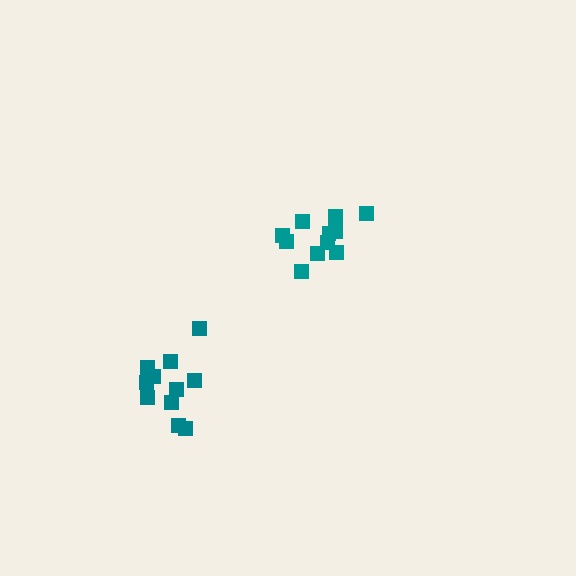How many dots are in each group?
Group 1: 11 dots, Group 2: 11 dots (22 total).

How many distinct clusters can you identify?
There are 2 distinct clusters.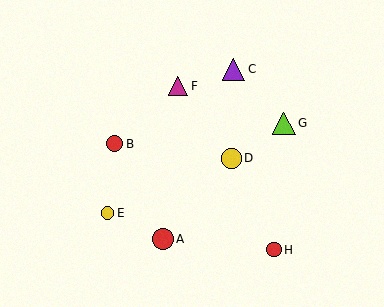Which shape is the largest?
The lime triangle (labeled G) is the largest.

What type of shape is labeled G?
Shape G is a lime triangle.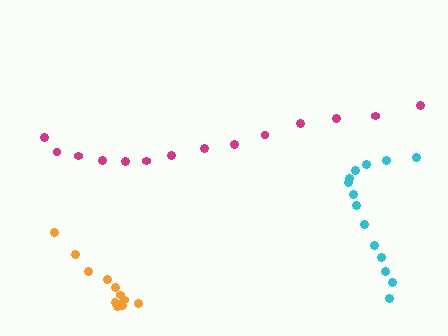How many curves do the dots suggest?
There are 3 distinct paths.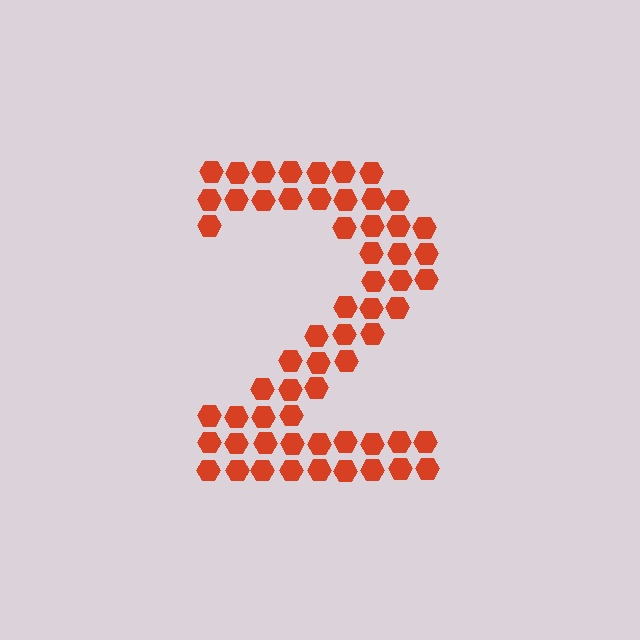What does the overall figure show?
The overall figure shows the digit 2.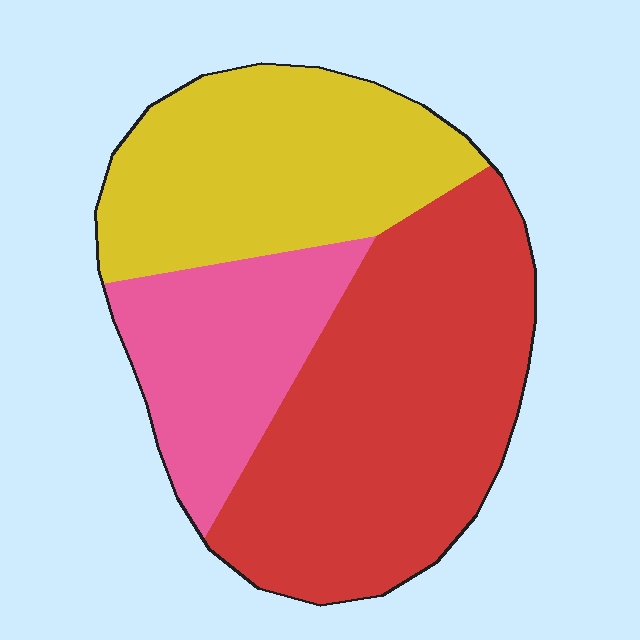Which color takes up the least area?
Pink, at roughly 20%.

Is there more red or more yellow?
Red.